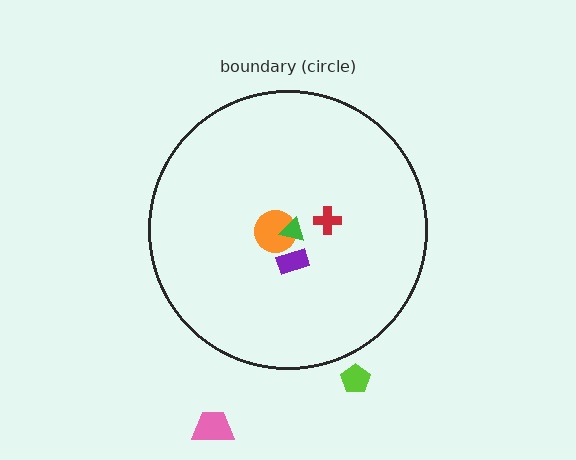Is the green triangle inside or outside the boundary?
Inside.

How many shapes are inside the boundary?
4 inside, 2 outside.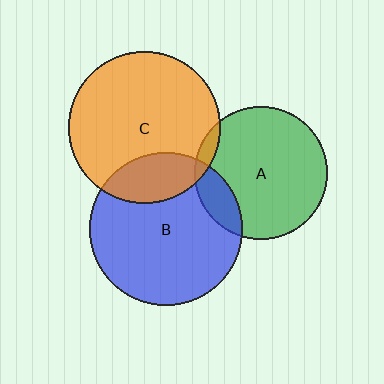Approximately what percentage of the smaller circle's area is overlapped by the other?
Approximately 20%.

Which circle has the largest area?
Circle B (blue).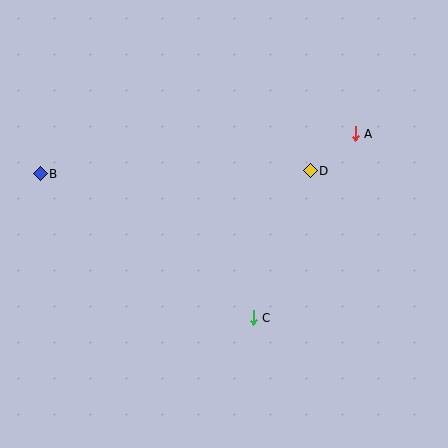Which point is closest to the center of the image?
Point C at (253, 318) is closest to the center.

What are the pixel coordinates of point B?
Point B is at (40, 174).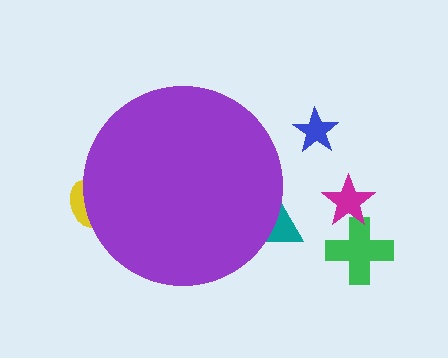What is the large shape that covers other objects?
A purple circle.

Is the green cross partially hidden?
No, the green cross is fully visible.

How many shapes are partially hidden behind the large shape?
2 shapes are partially hidden.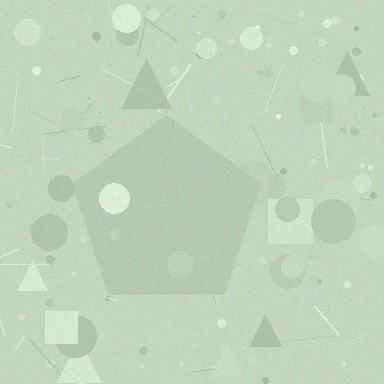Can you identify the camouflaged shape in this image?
The camouflaged shape is a pentagon.